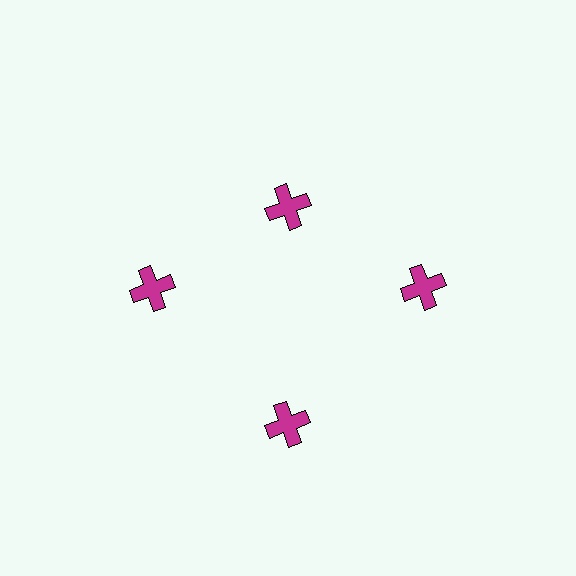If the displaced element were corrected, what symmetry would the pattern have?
It would have 4-fold rotational symmetry — the pattern would map onto itself every 90 degrees.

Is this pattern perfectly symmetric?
No. The 4 magenta crosses are arranged in a ring, but one element near the 12 o'clock position is pulled inward toward the center, breaking the 4-fold rotational symmetry.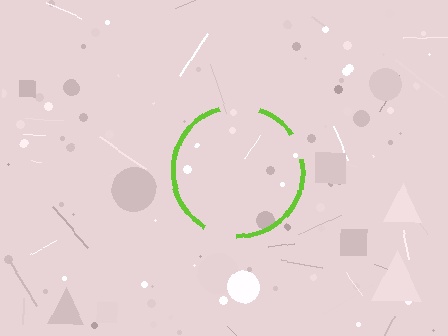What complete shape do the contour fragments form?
The contour fragments form a circle.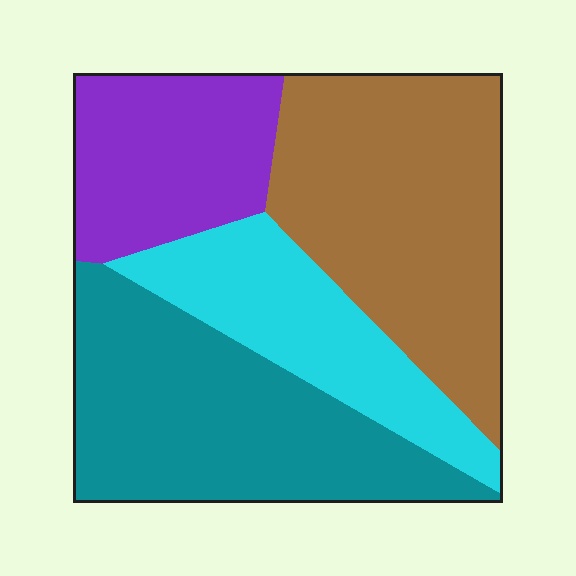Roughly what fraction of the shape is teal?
Teal covers around 30% of the shape.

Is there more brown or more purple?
Brown.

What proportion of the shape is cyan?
Cyan takes up less than a quarter of the shape.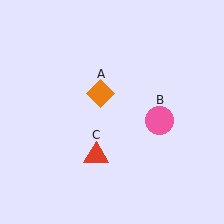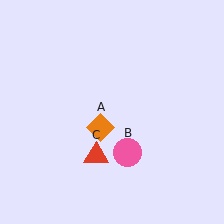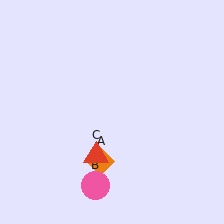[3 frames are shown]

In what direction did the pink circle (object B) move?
The pink circle (object B) moved down and to the left.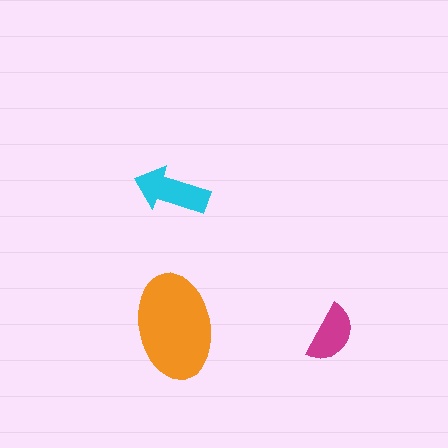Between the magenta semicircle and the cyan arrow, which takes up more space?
The cyan arrow.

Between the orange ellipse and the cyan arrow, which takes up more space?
The orange ellipse.